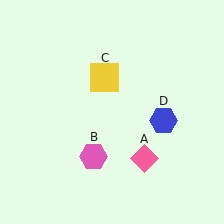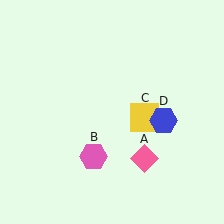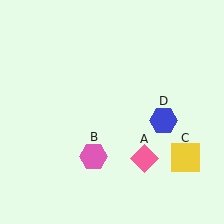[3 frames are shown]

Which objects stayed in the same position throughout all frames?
Pink diamond (object A) and pink hexagon (object B) and blue hexagon (object D) remained stationary.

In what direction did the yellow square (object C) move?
The yellow square (object C) moved down and to the right.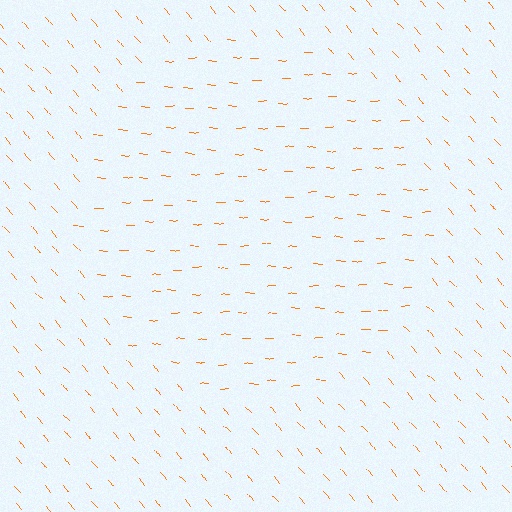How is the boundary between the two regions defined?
The boundary is defined purely by a change in line orientation (approximately 45 degrees difference). All lines are the same color and thickness.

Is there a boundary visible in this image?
Yes, there is a texture boundary formed by a change in line orientation.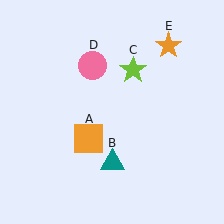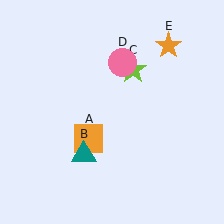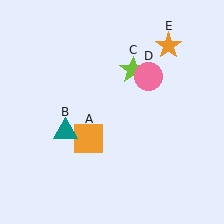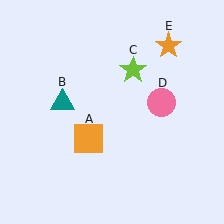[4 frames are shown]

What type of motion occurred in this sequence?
The teal triangle (object B), pink circle (object D) rotated clockwise around the center of the scene.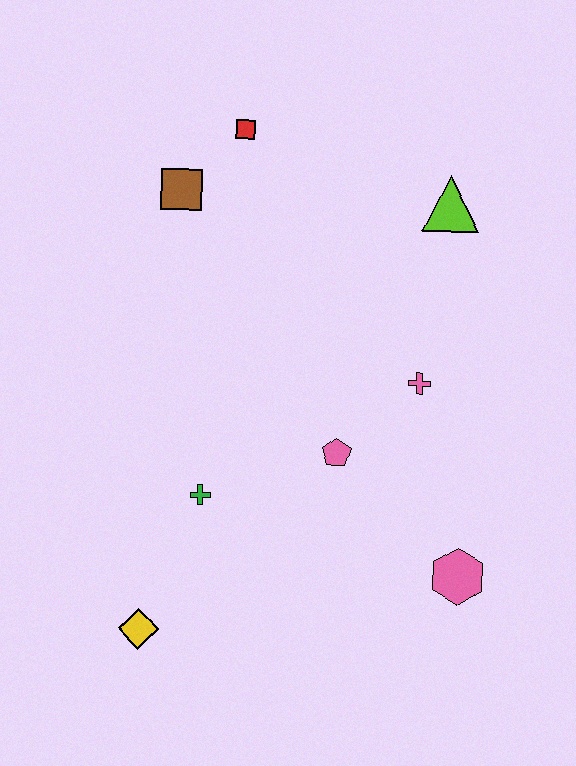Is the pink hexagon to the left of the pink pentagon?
No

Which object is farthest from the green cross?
The lime triangle is farthest from the green cross.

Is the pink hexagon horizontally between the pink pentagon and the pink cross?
No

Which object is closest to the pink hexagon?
The pink pentagon is closest to the pink hexagon.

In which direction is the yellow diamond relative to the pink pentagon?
The yellow diamond is to the left of the pink pentagon.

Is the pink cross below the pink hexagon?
No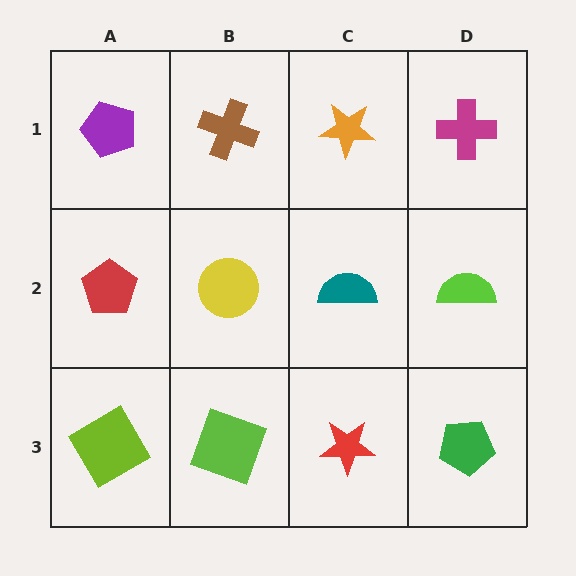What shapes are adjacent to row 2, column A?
A purple pentagon (row 1, column A), a lime diamond (row 3, column A), a yellow circle (row 2, column B).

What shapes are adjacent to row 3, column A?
A red pentagon (row 2, column A), a lime square (row 3, column B).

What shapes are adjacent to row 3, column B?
A yellow circle (row 2, column B), a lime diamond (row 3, column A), a red star (row 3, column C).